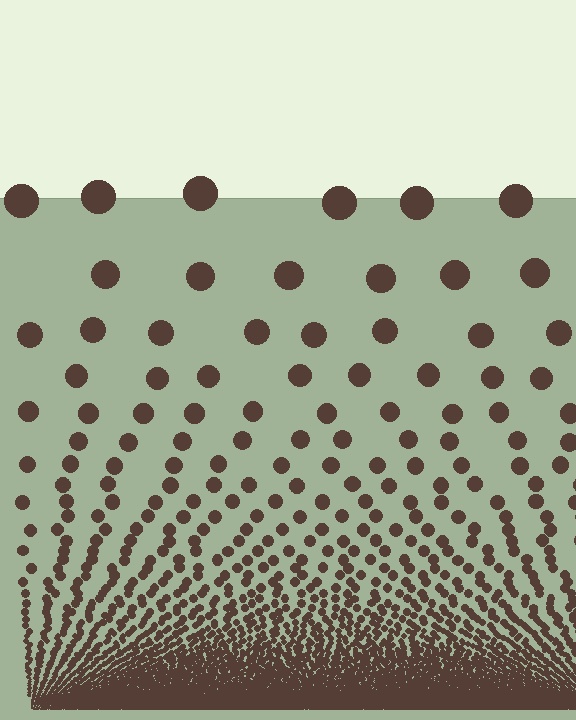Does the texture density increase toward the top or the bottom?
Density increases toward the bottom.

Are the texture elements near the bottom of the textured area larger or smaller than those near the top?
Smaller. The gradient is inverted — elements near the bottom are smaller and denser.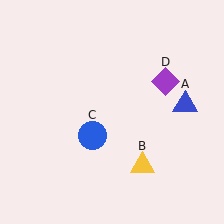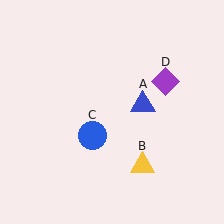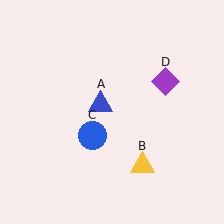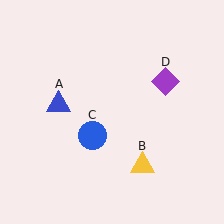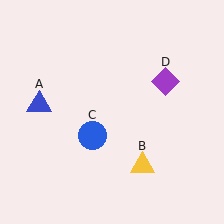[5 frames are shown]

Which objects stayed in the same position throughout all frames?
Yellow triangle (object B) and blue circle (object C) and purple diamond (object D) remained stationary.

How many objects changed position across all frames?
1 object changed position: blue triangle (object A).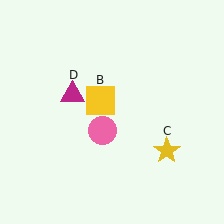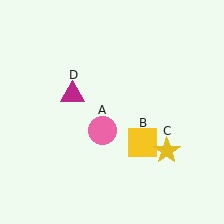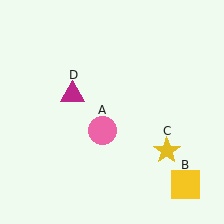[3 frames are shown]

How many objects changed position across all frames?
1 object changed position: yellow square (object B).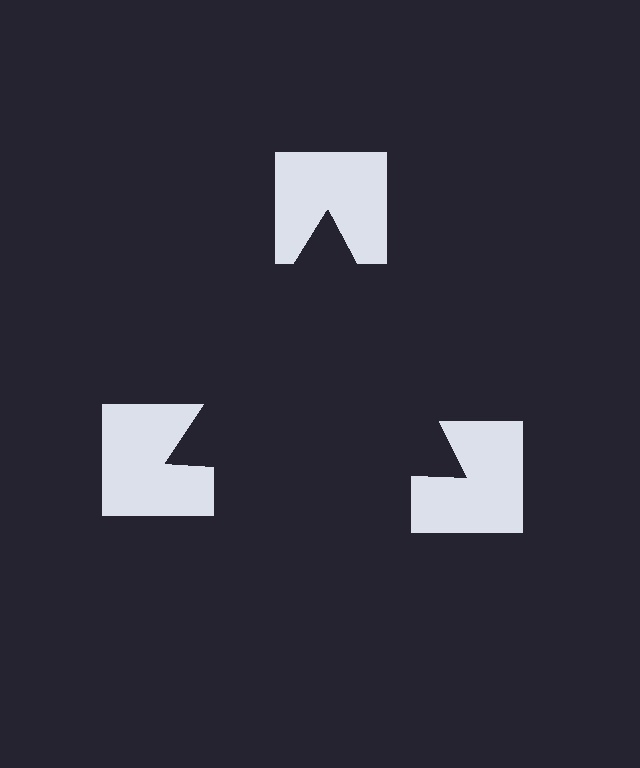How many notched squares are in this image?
There are 3 — one at each vertex of the illusory triangle.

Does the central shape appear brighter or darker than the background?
It typically appears slightly darker than the background, even though no actual brightness change is drawn.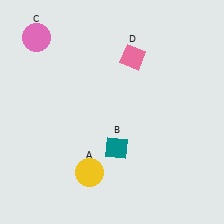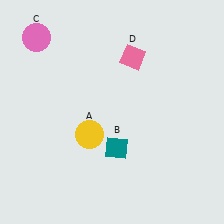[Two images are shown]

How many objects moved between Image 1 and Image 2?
1 object moved between the two images.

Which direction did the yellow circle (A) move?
The yellow circle (A) moved up.